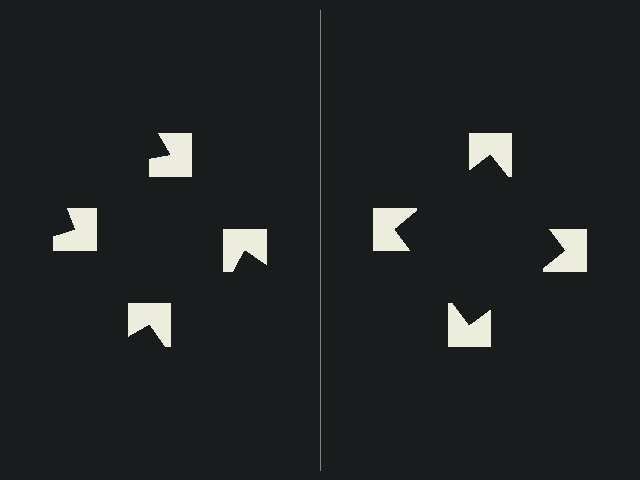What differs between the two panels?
The notched squares are positioned identically on both sides; only the wedge orientations differ. On the right they align to a square; on the left they are misaligned.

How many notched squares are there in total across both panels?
8 — 4 on each side.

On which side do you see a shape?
An illusory square appears on the right side. On the left side the wedge cuts are rotated, so no coherent shape forms.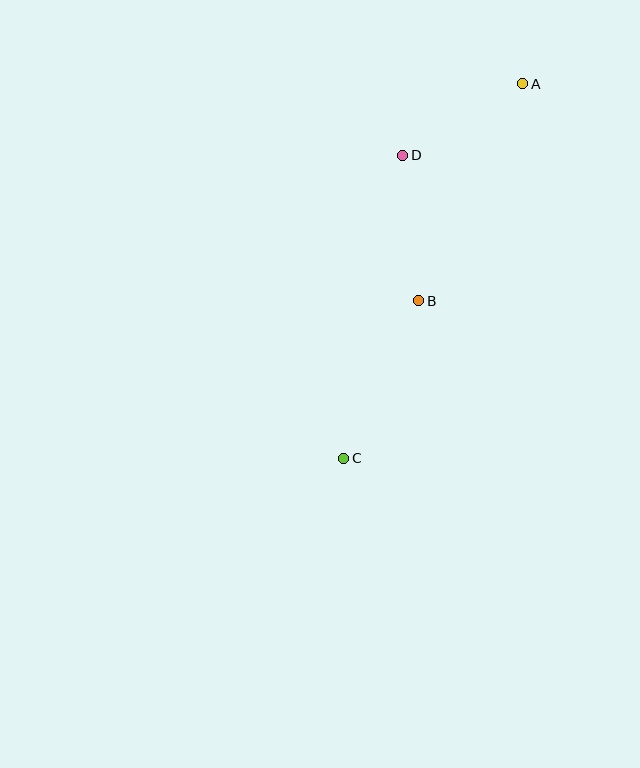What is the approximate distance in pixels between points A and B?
The distance between A and B is approximately 240 pixels.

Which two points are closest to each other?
Points A and D are closest to each other.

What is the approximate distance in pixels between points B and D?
The distance between B and D is approximately 146 pixels.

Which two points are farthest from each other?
Points A and C are farthest from each other.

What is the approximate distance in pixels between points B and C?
The distance between B and C is approximately 174 pixels.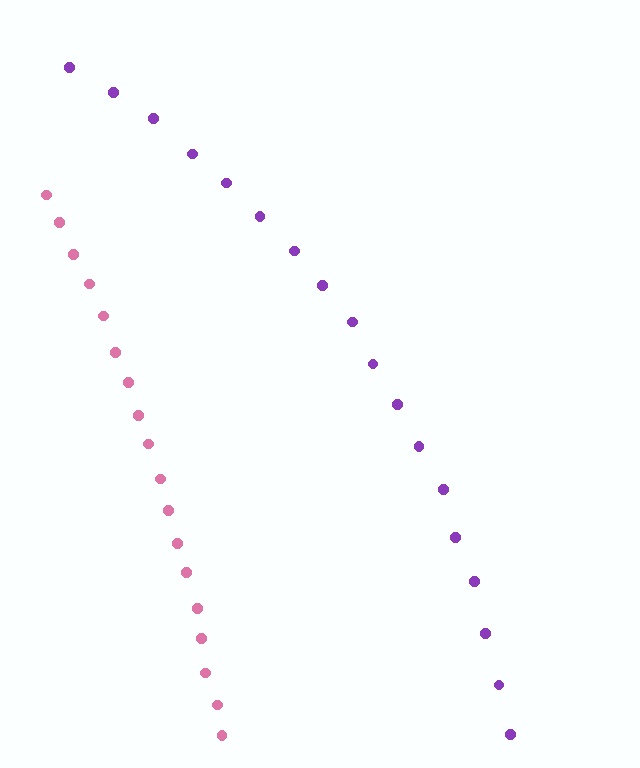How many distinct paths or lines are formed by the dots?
There are 2 distinct paths.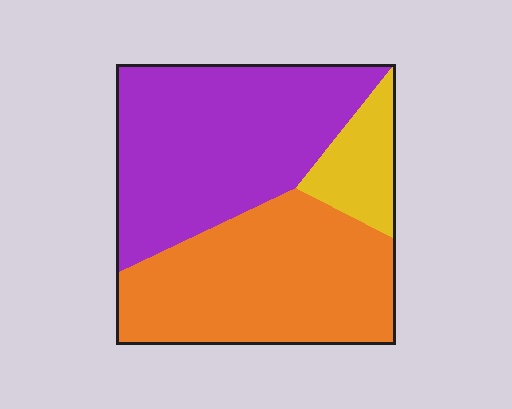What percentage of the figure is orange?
Orange covers about 45% of the figure.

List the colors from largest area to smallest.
From largest to smallest: purple, orange, yellow.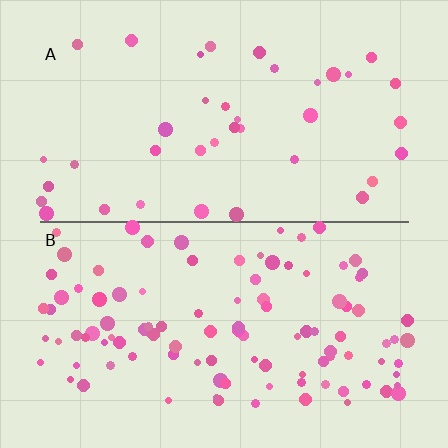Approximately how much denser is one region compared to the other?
Approximately 2.7× — region B over region A.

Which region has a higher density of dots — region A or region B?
B (the bottom).